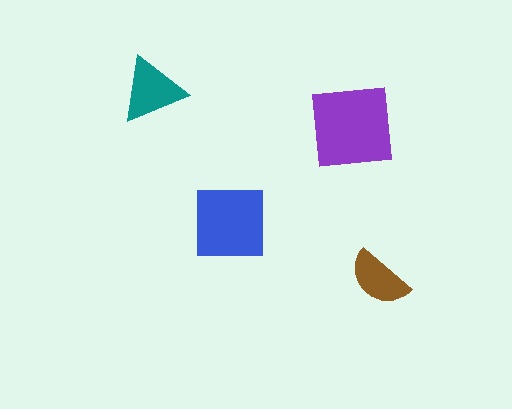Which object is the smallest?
The brown semicircle.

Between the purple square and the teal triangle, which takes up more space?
The purple square.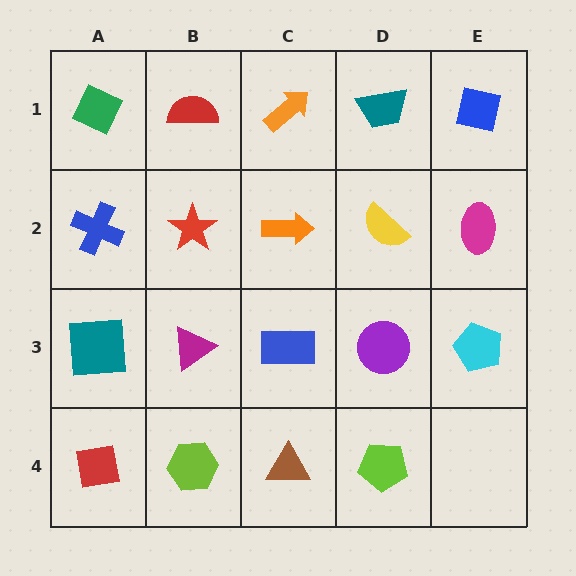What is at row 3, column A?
A teal square.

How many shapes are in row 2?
5 shapes.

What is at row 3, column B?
A magenta triangle.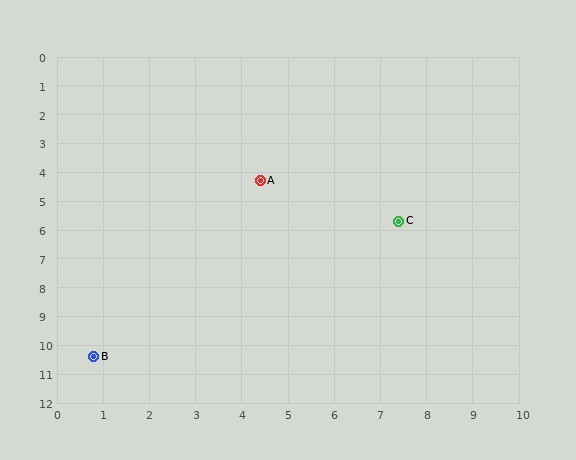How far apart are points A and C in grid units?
Points A and C are about 3.3 grid units apart.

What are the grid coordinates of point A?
Point A is at approximately (4.4, 4.3).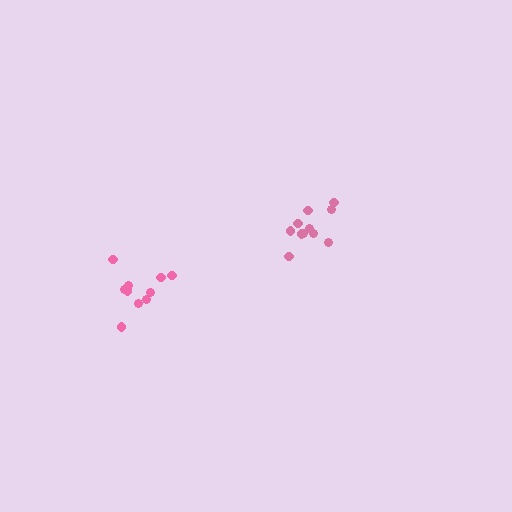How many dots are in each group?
Group 1: 11 dots, Group 2: 10 dots (21 total).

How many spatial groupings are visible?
There are 2 spatial groupings.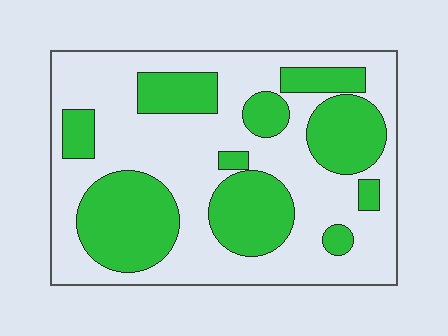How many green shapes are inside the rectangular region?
10.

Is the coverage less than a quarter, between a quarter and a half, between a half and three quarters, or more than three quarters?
Between a quarter and a half.